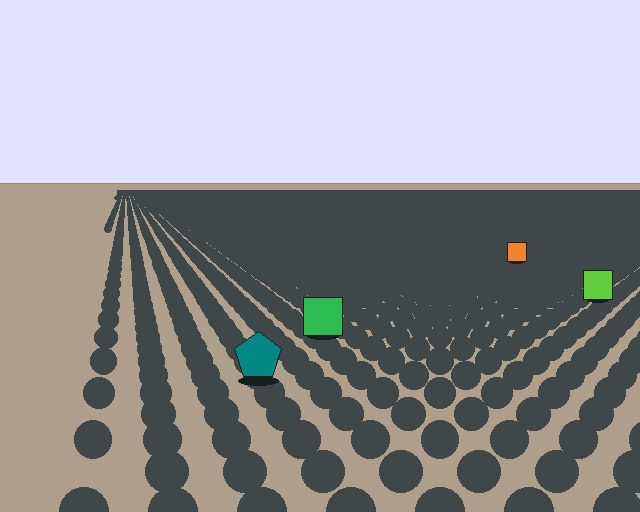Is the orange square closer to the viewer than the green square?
No. The green square is closer — you can tell from the texture gradient: the ground texture is coarser near it.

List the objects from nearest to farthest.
From nearest to farthest: the teal pentagon, the green square, the lime square, the orange square.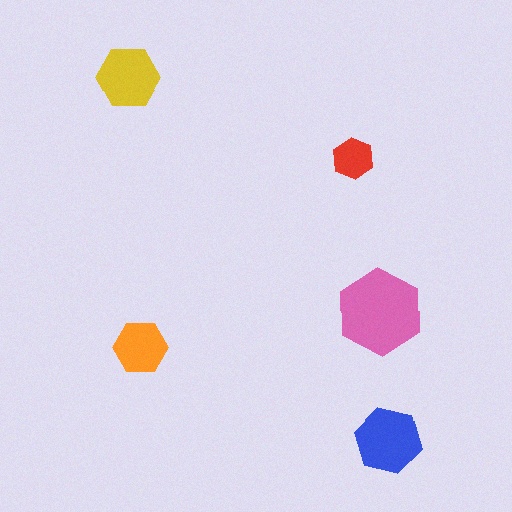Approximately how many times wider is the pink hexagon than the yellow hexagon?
About 1.5 times wider.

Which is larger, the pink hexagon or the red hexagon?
The pink one.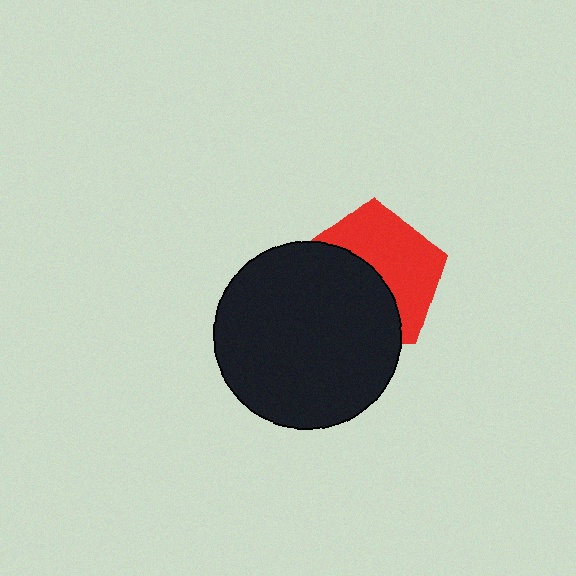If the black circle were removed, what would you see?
You would see the complete red pentagon.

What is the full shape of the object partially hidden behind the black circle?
The partially hidden object is a red pentagon.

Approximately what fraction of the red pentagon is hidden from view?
Roughly 49% of the red pentagon is hidden behind the black circle.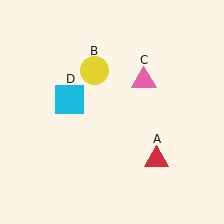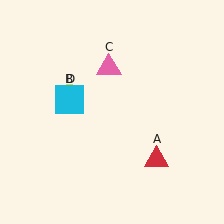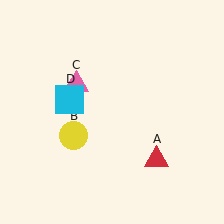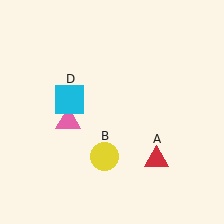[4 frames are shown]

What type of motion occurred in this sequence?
The yellow circle (object B), pink triangle (object C) rotated counterclockwise around the center of the scene.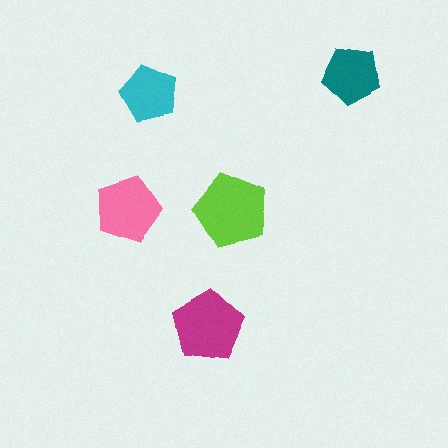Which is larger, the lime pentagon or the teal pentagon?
The lime one.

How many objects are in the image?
There are 5 objects in the image.